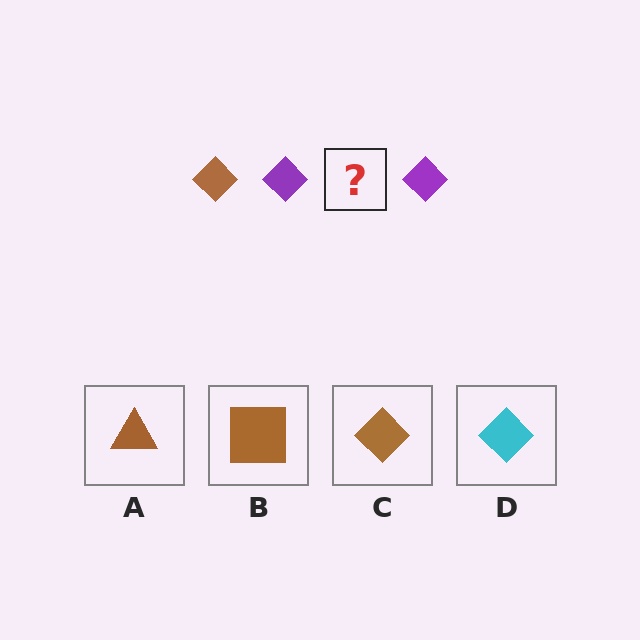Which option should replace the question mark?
Option C.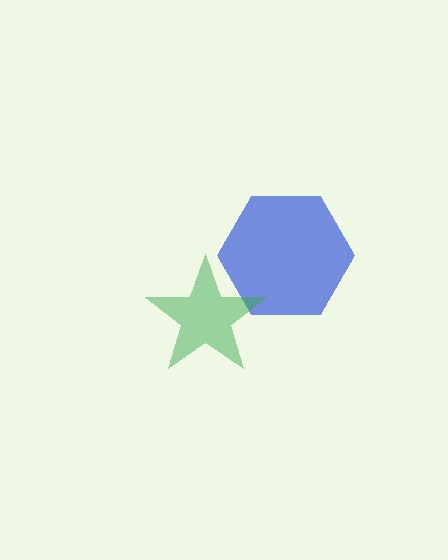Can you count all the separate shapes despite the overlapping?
Yes, there are 2 separate shapes.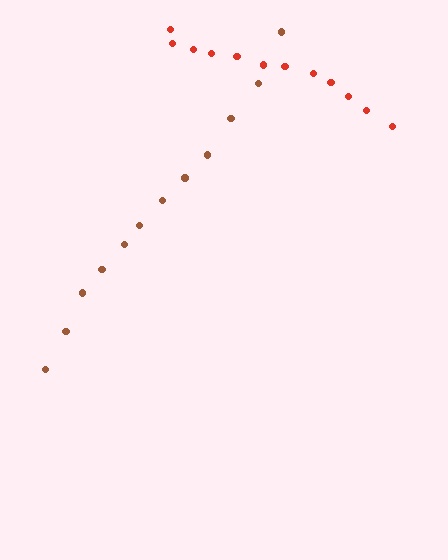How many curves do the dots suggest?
There are 2 distinct paths.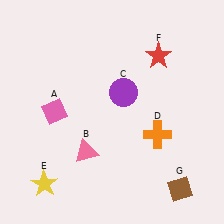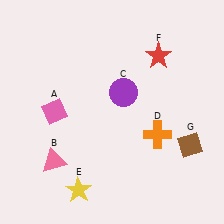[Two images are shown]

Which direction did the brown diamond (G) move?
The brown diamond (G) moved up.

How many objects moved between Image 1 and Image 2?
3 objects moved between the two images.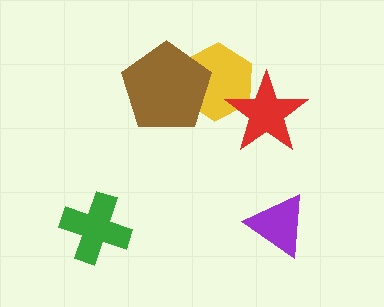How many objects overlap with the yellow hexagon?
2 objects overlap with the yellow hexagon.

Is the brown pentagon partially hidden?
No, no other shape covers it.